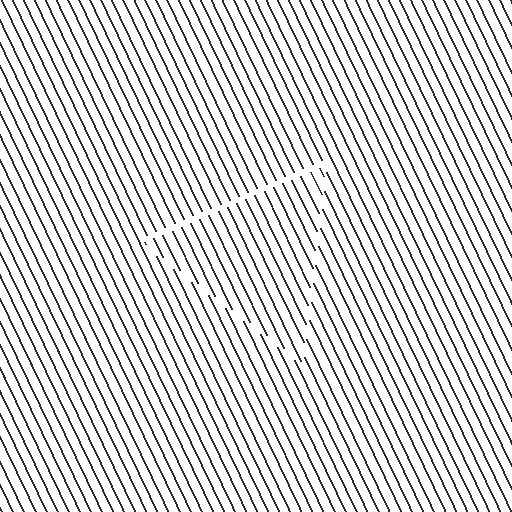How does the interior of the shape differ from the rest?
The interior of the shape contains the same grating, shifted by half a period — the contour is defined by the phase discontinuity where line-ends from the inner and outer gratings abut.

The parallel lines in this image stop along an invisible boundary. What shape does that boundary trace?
An illusory triangle. The interior of the shape contains the same grating, shifted by half a period — the contour is defined by the phase discontinuity where line-ends from the inner and outer gratings abut.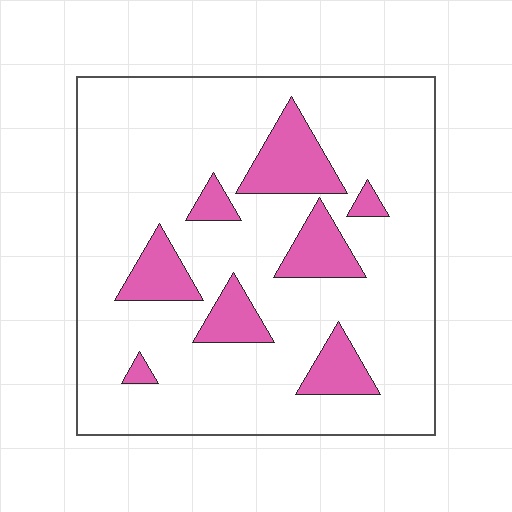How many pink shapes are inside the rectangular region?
8.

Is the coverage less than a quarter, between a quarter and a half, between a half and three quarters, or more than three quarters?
Less than a quarter.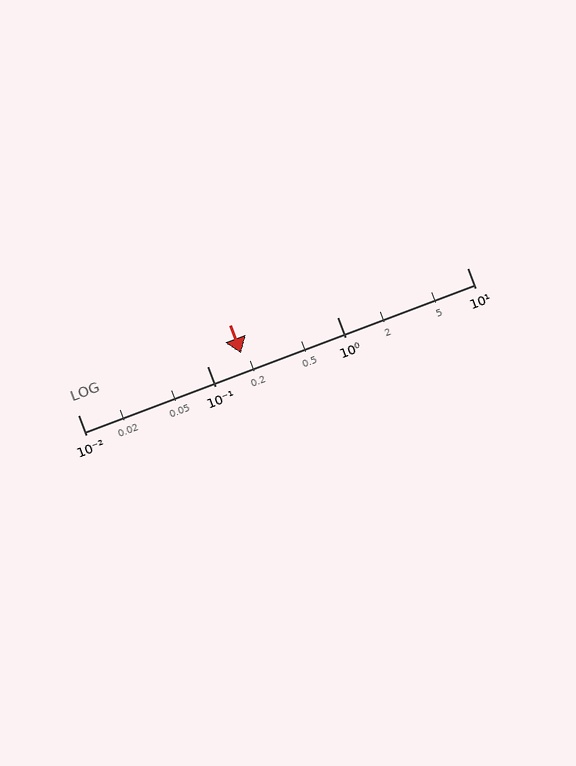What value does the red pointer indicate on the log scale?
The pointer indicates approximately 0.18.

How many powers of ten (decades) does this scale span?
The scale spans 3 decades, from 0.01 to 10.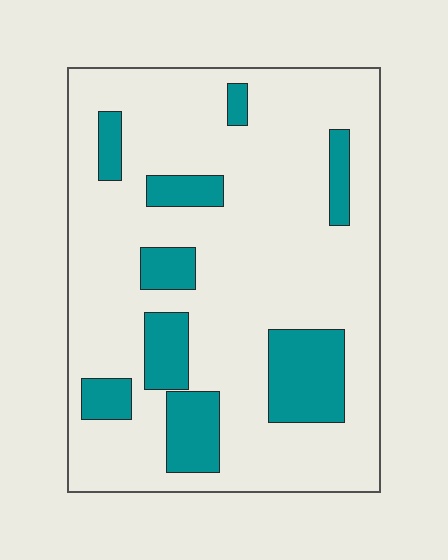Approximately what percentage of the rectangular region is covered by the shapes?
Approximately 20%.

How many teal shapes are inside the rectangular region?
9.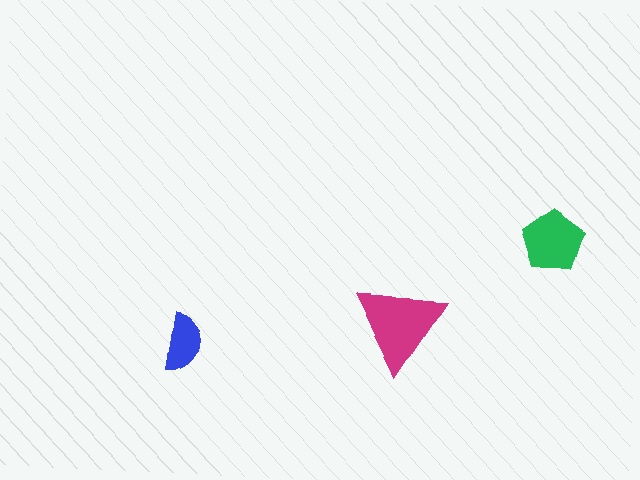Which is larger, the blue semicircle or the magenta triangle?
The magenta triangle.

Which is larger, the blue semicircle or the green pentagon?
The green pentagon.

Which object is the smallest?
The blue semicircle.